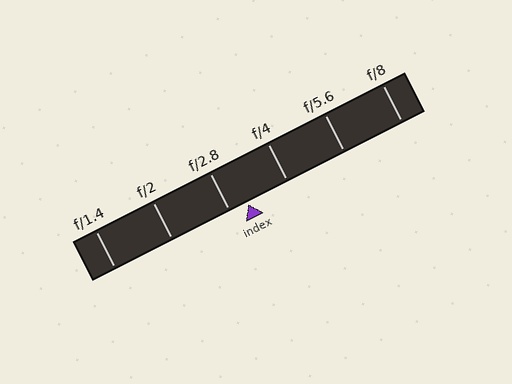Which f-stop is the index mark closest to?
The index mark is closest to f/2.8.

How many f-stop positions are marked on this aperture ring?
There are 6 f-stop positions marked.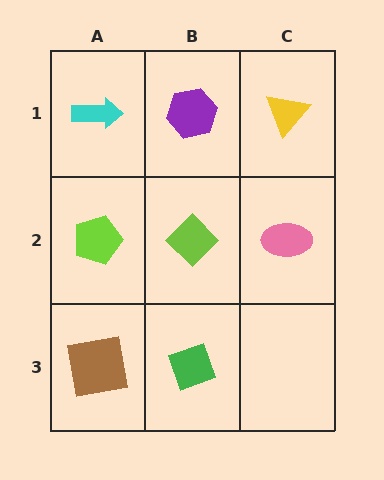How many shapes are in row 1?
3 shapes.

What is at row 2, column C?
A pink ellipse.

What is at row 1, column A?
A cyan arrow.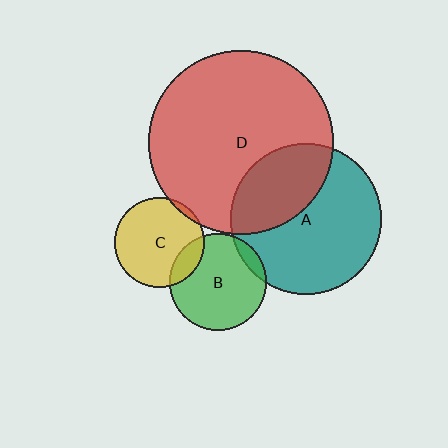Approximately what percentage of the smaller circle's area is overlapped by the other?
Approximately 35%.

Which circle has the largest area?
Circle D (red).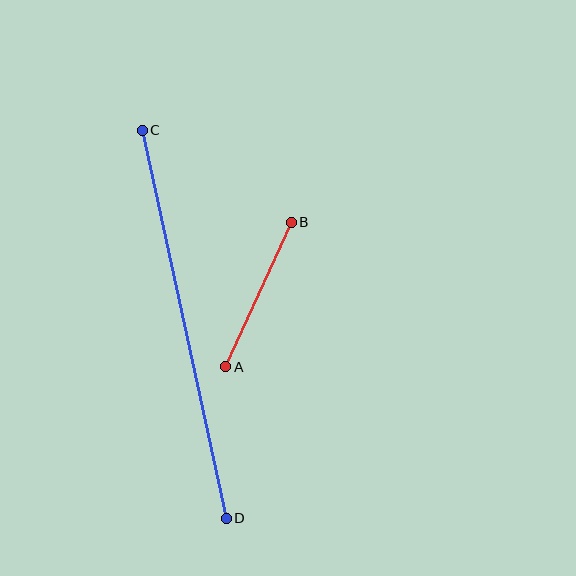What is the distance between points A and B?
The distance is approximately 159 pixels.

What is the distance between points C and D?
The distance is approximately 397 pixels.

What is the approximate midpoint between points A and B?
The midpoint is at approximately (259, 294) pixels.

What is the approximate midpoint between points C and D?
The midpoint is at approximately (184, 324) pixels.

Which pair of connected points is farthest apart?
Points C and D are farthest apart.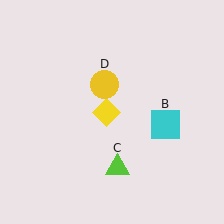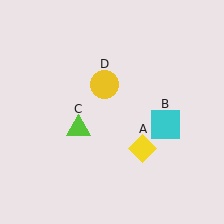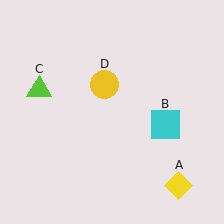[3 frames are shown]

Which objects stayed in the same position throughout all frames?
Cyan square (object B) and yellow circle (object D) remained stationary.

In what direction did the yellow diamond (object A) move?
The yellow diamond (object A) moved down and to the right.